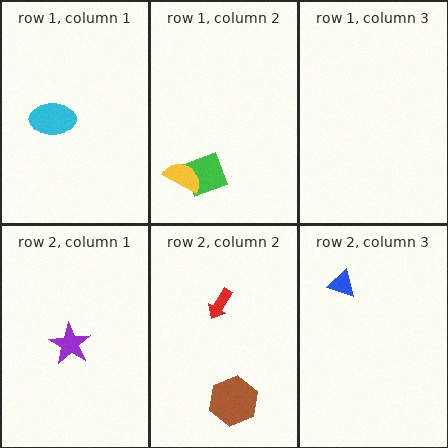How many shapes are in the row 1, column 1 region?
1.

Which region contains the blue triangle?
The row 2, column 3 region.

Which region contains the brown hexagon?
The row 2, column 2 region.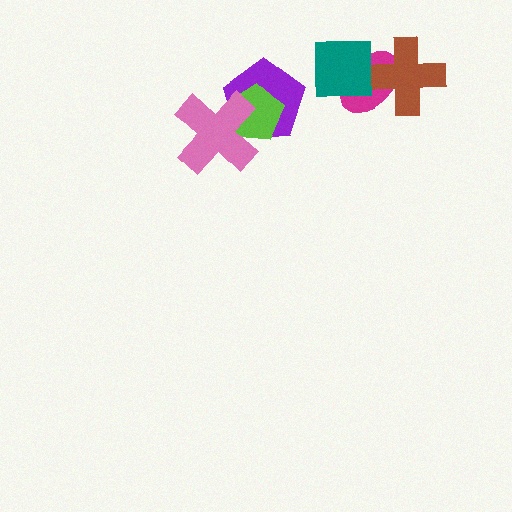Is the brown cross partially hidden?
No, no other shape covers it.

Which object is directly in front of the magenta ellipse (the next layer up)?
The brown cross is directly in front of the magenta ellipse.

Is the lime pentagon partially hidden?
Yes, it is partially covered by another shape.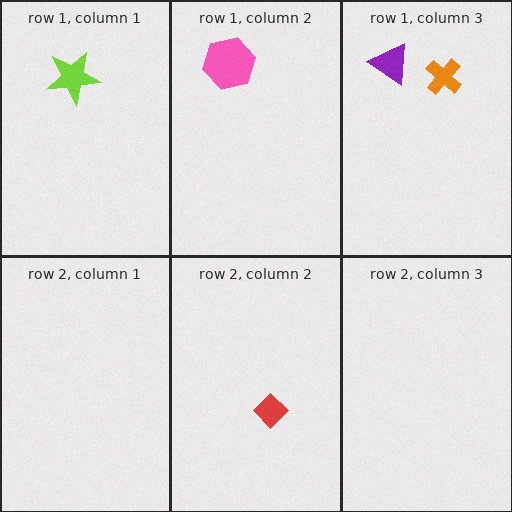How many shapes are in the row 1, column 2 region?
1.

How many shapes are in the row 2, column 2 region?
1.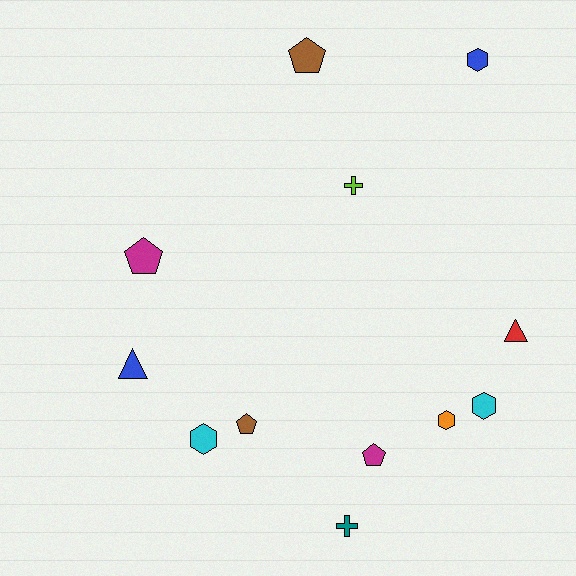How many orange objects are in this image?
There is 1 orange object.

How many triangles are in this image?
There are 2 triangles.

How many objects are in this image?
There are 12 objects.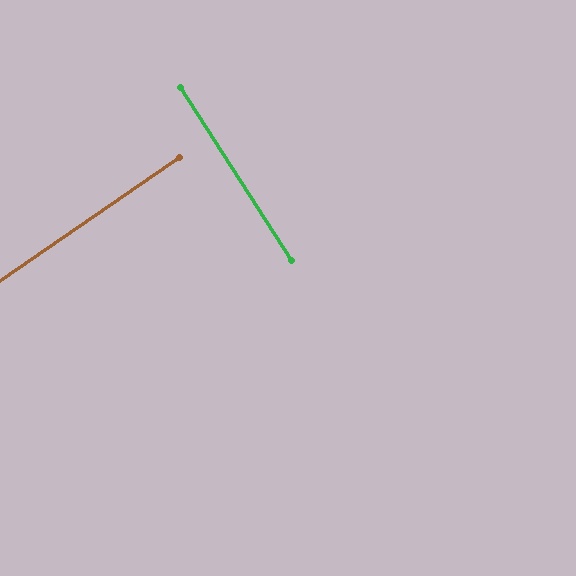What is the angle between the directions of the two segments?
Approximately 88 degrees.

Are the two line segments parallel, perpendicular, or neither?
Perpendicular — they meet at approximately 88°.